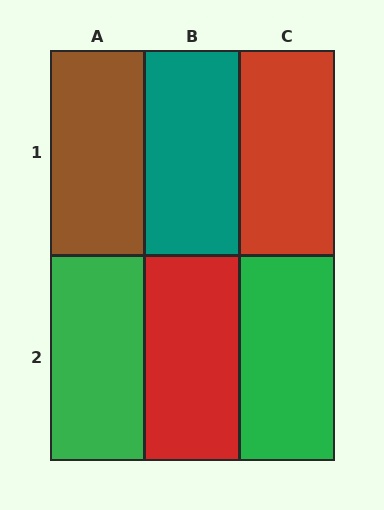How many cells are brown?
1 cell is brown.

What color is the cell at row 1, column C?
Red.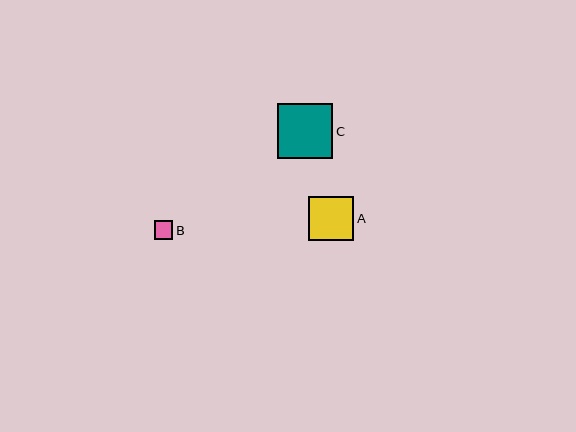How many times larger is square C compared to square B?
Square C is approximately 3.0 times the size of square B.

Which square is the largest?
Square C is the largest with a size of approximately 55 pixels.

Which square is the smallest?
Square B is the smallest with a size of approximately 19 pixels.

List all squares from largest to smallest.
From largest to smallest: C, A, B.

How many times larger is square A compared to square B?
Square A is approximately 2.4 times the size of square B.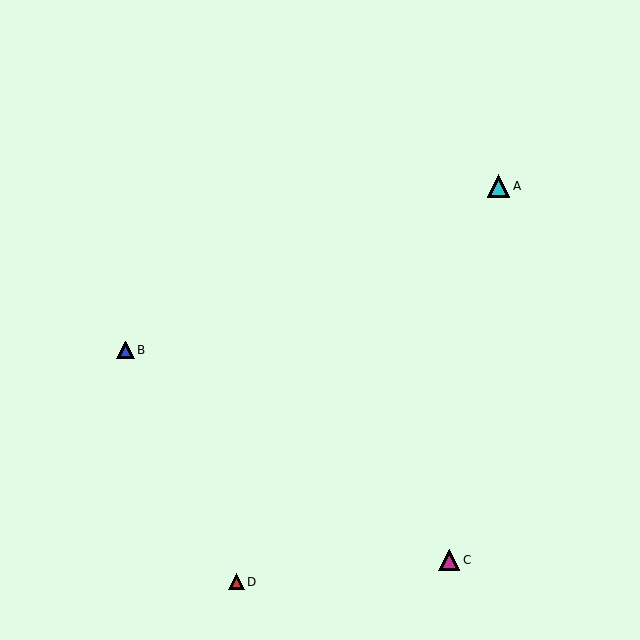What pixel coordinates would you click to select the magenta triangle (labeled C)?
Click at (449, 560) to select the magenta triangle C.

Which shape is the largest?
The cyan triangle (labeled A) is the largest.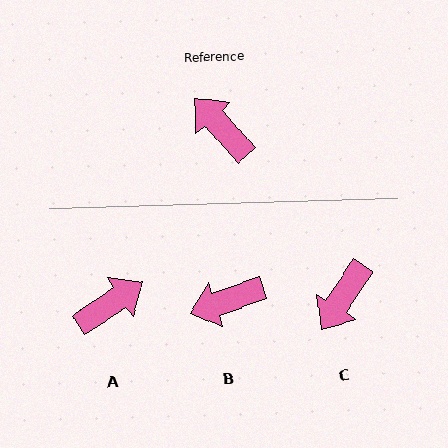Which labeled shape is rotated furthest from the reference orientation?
C, about 105 degrees away.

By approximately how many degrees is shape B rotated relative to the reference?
Approximately 67 degrees counter-clockwise.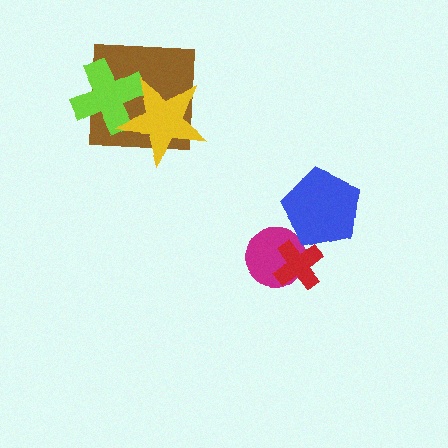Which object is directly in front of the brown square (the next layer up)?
The lime cross is directly in front of the brown square.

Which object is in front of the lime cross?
The yellow star is in front of the lime cross.